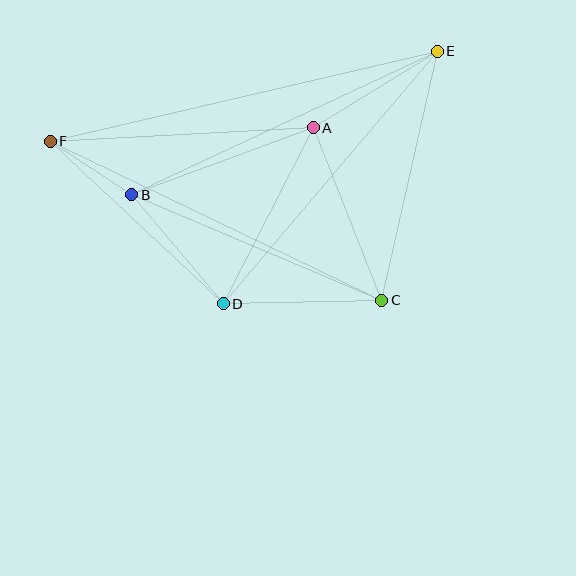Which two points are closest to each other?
Points B and F are closest to each other.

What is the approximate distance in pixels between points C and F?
The distance between C and F is approximately 367 pixels.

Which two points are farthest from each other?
Points E and F are farthest from each other.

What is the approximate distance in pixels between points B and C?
The distance between B and C is approximately 271 pixels.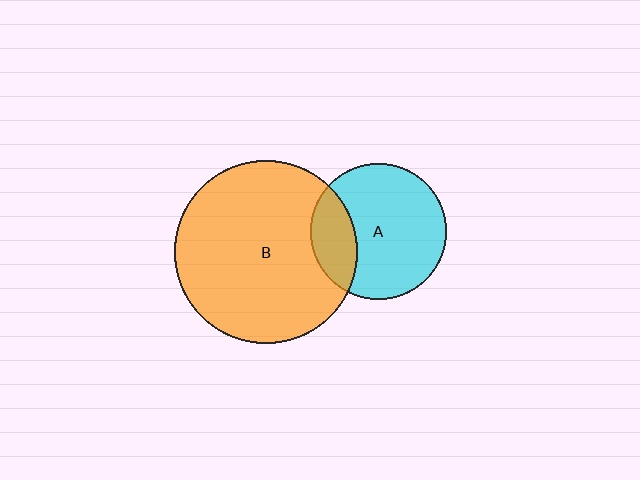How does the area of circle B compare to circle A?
Approximately 1.8 times.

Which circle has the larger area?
Circle B (orange).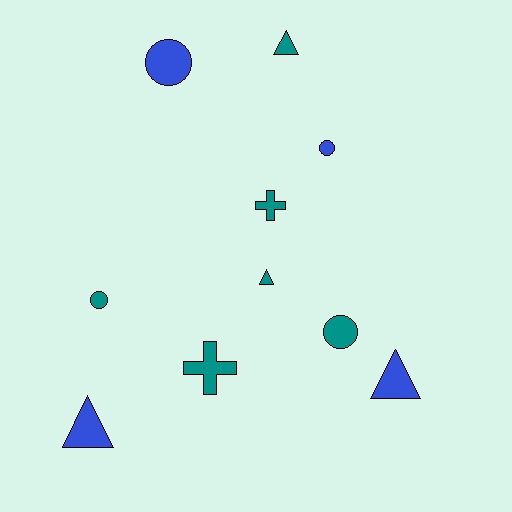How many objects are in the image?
There are 10 objects.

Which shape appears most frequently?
Triangle, with 4 objects.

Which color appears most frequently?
Teal, with 6 objects.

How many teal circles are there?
There are 2 teal circles.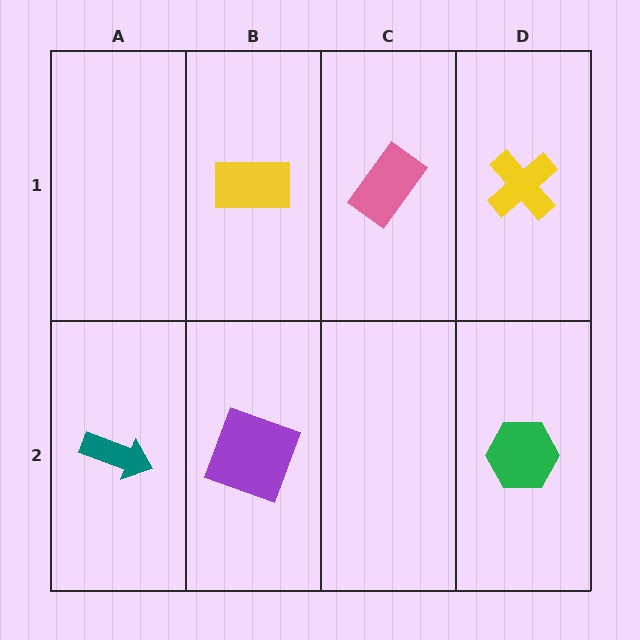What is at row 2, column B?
A purple square.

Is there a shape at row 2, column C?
No, that cell is empty.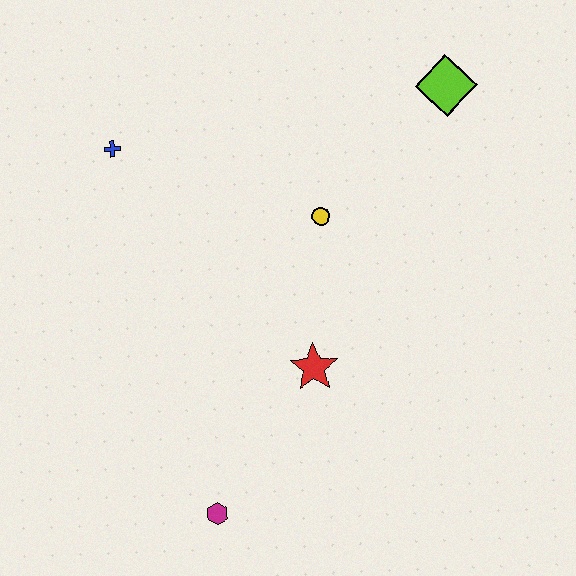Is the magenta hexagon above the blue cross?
No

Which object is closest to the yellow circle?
The red star is closest to the yellow circle.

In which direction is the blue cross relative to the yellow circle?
The blue cross is to the left of the yellow circle.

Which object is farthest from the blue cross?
The magenta hexagon is farthest from the blue cross.